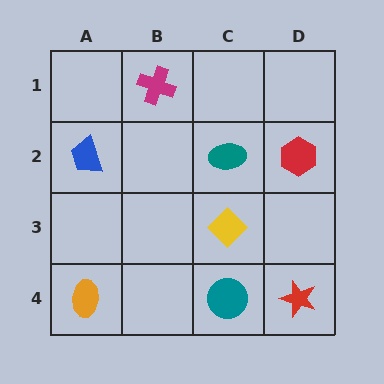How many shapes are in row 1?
1 shape.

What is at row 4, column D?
A red star.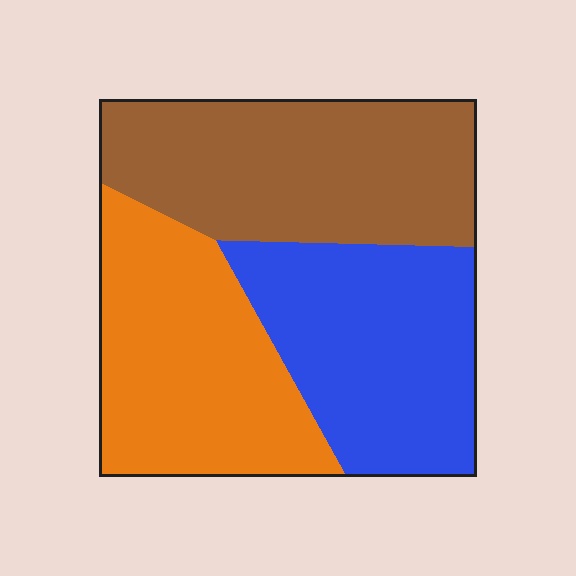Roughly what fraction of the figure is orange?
Orange takes up between a sixth and a third of the figure.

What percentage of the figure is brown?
Brown covers about 35% of the figure.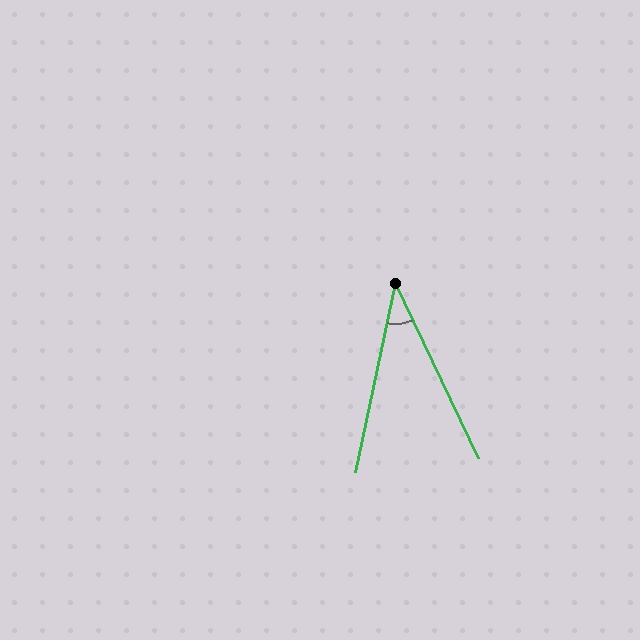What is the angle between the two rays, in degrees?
Approximately 37 degrees.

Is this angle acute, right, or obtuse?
It is acute.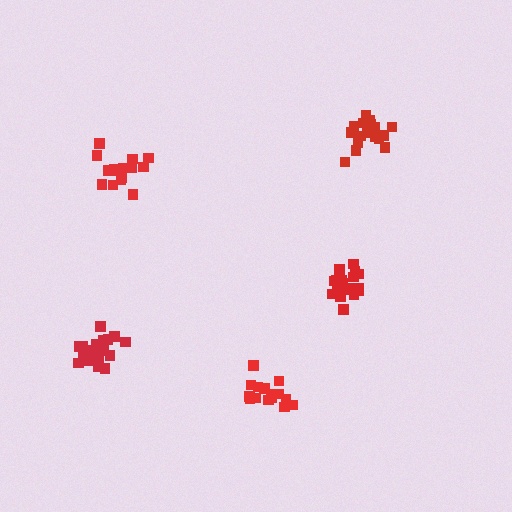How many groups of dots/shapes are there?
There are 5 groups.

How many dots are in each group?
Group 1: 20 dots, Group 2: 20 dots, Group 3: 19 dots, Group 4: 15 dots, Group 5: 15 dots (89 total).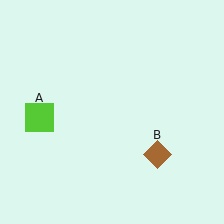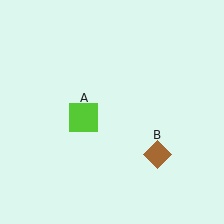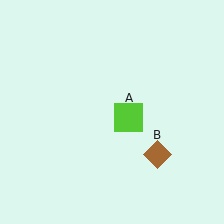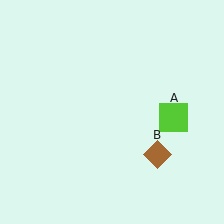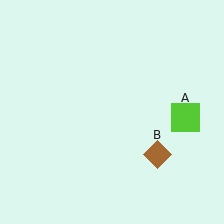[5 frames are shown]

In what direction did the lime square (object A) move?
The lime square (object A) moved right.